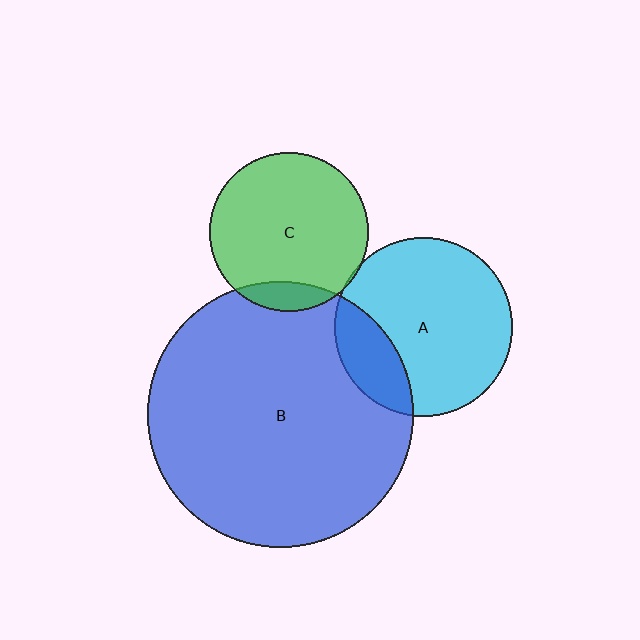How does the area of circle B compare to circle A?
Approximately 2.2 times.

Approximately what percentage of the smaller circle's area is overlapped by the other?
Approximately 5%.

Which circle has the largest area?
Circle B (blue).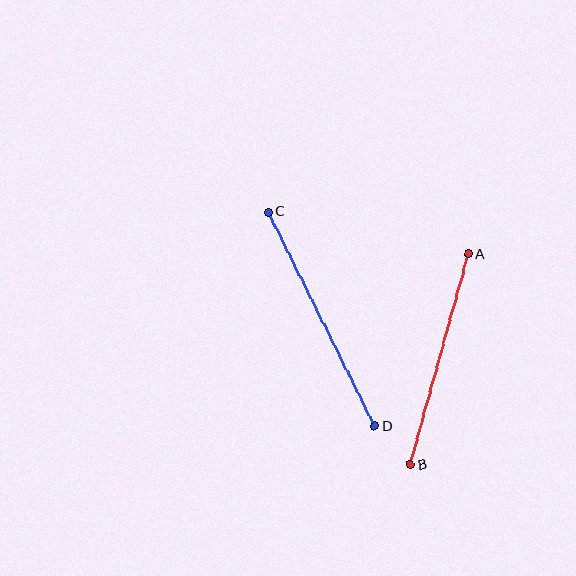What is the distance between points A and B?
The distance is approximately 219 pixels.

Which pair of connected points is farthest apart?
Points C and D are farthest apart.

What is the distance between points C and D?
The distance is approximately 239 pixels.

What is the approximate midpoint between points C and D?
The midpoint is at approximately (321, 319) pixels.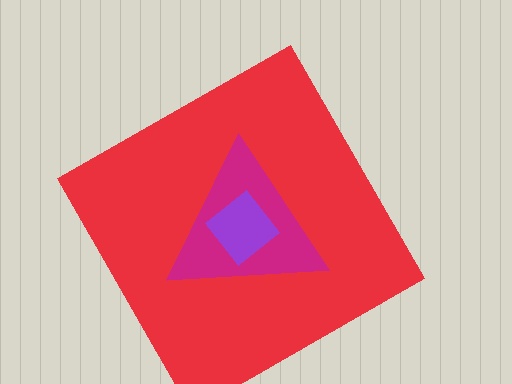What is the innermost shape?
The purple diamond.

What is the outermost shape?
The red square.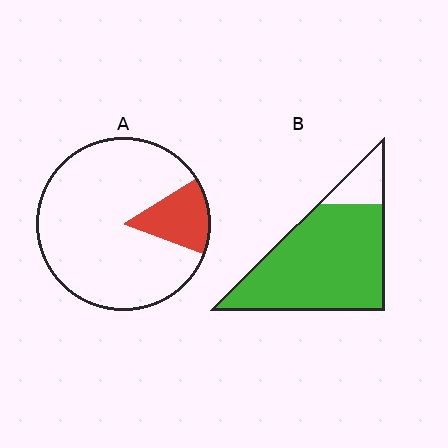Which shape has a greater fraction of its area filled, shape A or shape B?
Shape B.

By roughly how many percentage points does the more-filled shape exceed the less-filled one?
By roughly 70 percentage points (B over A).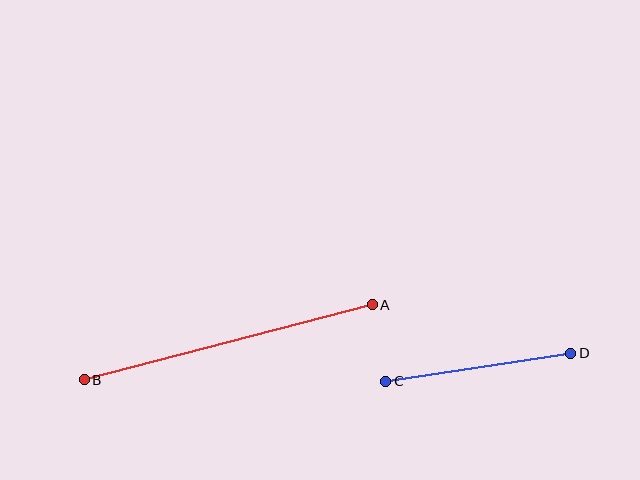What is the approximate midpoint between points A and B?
The midpoint is at approximately (228, 342) pixels.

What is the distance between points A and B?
The distance is approximately 298 pixels.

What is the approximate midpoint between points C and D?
The midpoint is at approximately (478, 367) pixels.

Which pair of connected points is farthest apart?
Points A and B are farthest apart.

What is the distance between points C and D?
The distance is approximately 187 pixels.